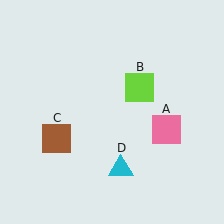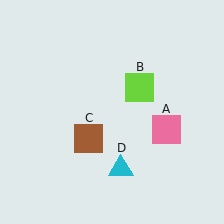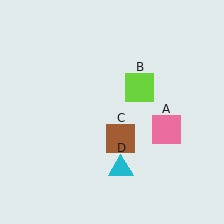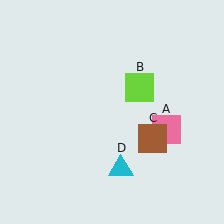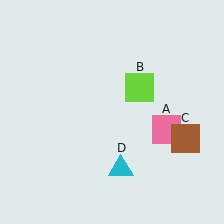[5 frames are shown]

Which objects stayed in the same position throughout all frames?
Pink square (object A) and lime square (object B) and cyan triangle (object D) remained stationary.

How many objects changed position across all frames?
1 object changed position: brown square (object C).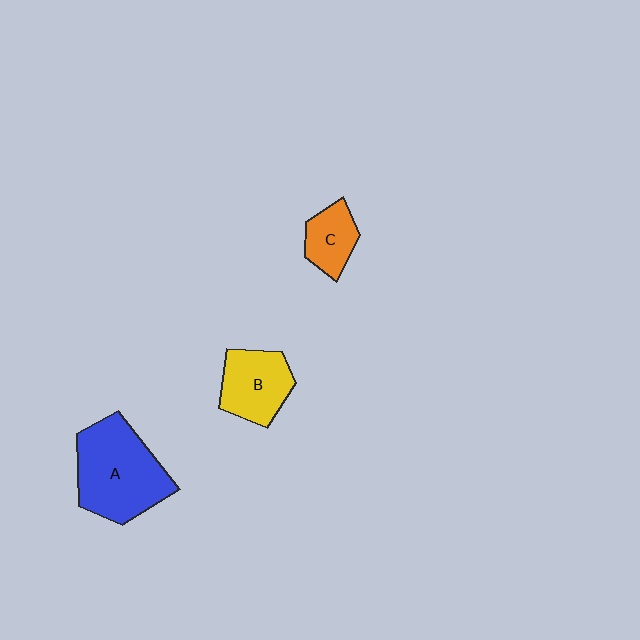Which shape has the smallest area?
Shape C (orange).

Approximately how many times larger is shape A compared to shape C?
Approximately 2.5 times.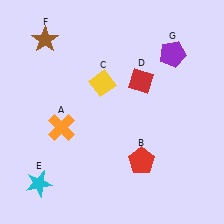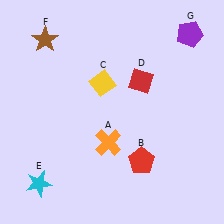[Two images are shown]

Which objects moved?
The objects that moved are: the orange cross (A), the purple pentagon (G).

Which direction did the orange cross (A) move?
The orange cross (A) moved right.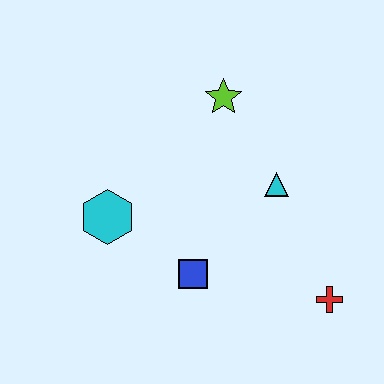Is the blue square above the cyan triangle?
No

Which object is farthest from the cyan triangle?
The cyan hexagon is farthest from the cyan triangle.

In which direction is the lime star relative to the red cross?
The lime star is above the red cross.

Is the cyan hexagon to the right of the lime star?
No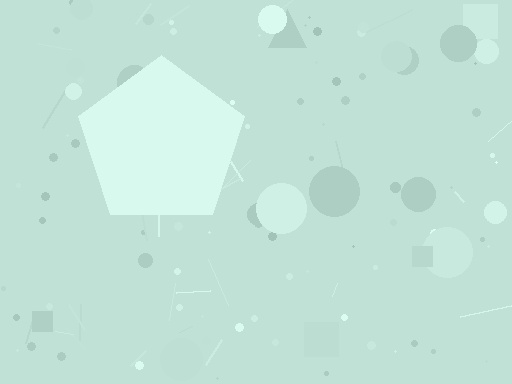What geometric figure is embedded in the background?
A pentagon is embedded in the background.